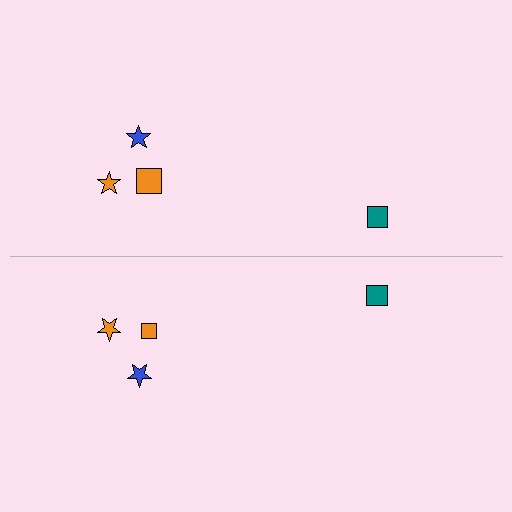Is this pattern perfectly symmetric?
No, the pattern is not perfectly symmetric. The orange square on the bottom side has a different size than its mirror counterpart.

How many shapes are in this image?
There are 8 shapes in this image.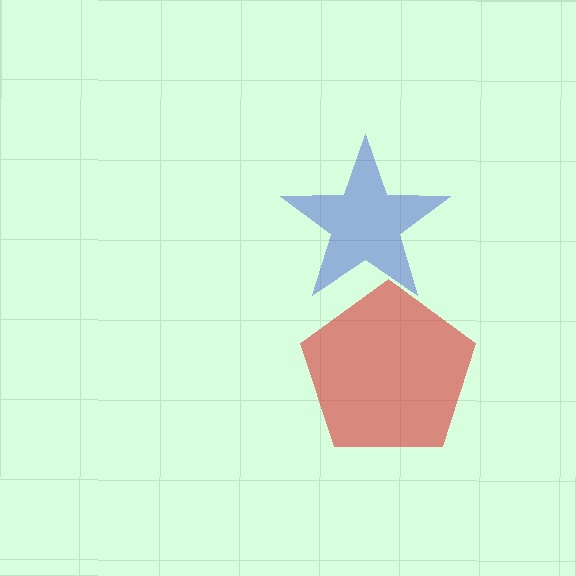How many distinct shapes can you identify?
There are 2 distinct shapes: a blue star, a red pentagon.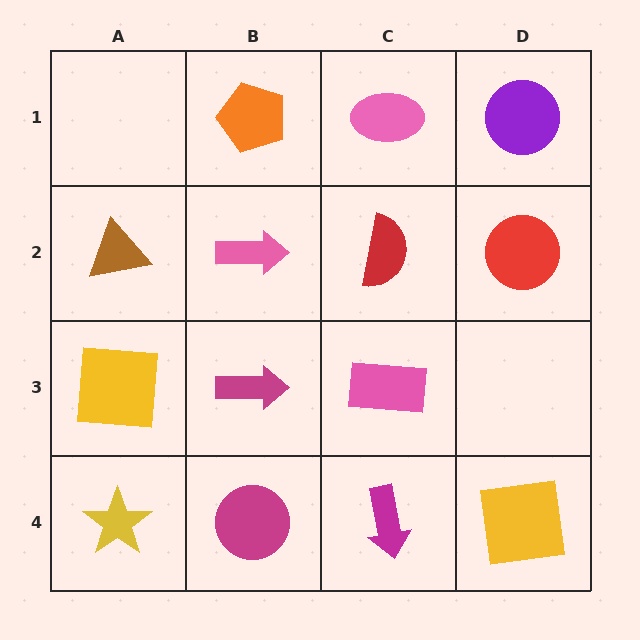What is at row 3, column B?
A magenta arrow.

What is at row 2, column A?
A brown triangle.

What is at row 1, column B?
An orange pentagon.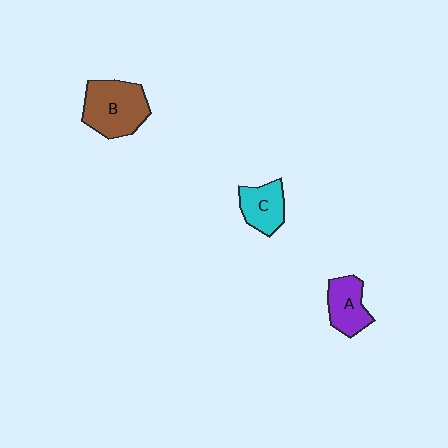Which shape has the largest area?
Shape B (brown).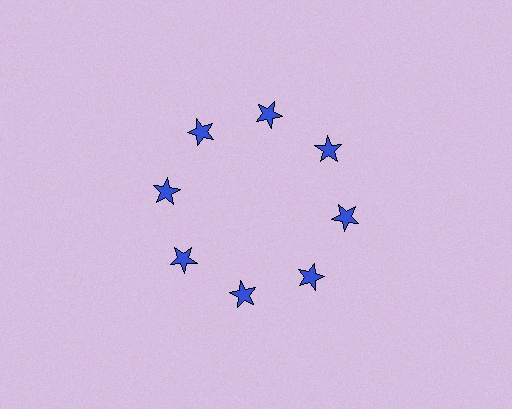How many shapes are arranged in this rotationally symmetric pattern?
There are 8 shapes, arranged in 8 groups of 1.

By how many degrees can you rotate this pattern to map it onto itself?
The pattern maps onto itself every 45 degrees of rotation.